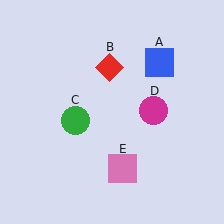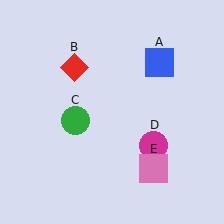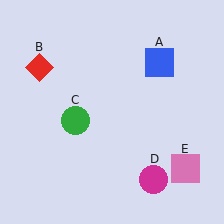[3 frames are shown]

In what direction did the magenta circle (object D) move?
The magenta circle (object D) moved down.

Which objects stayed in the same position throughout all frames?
Blue square (object A) and green circle (object C) remained stationary.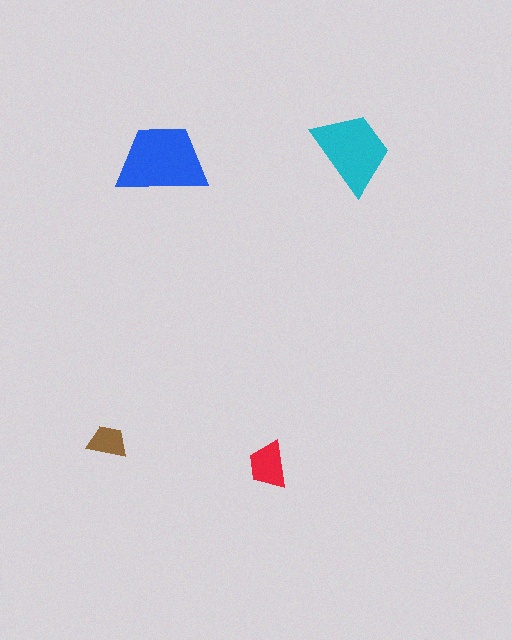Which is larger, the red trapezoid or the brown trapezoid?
The red one.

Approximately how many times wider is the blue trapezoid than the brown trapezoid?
About 2.5 times wider.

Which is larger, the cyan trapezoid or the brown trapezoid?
The cyan one.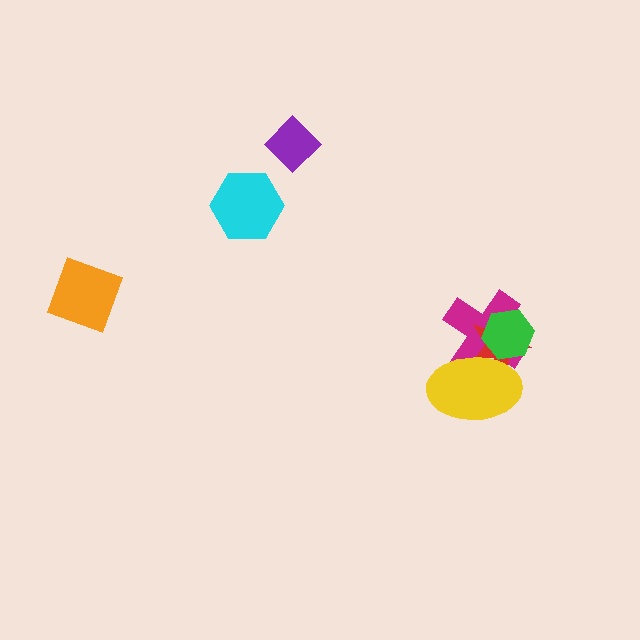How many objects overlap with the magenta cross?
3 objects overlap with the magenta cross.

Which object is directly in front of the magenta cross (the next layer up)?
The red star is directly in front of the magenta cross.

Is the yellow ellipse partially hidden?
Yes, it is partially covered by another shape.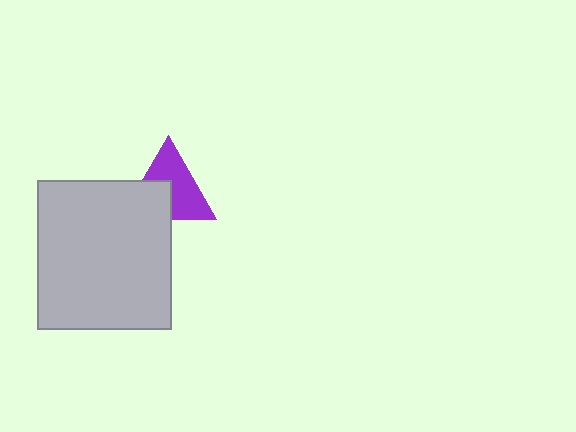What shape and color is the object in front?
The object in front is a light gray rectangle.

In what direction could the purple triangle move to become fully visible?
The purple triangle could move toward the upper-right. That would shift it out from behind the light gray rectangle entirely.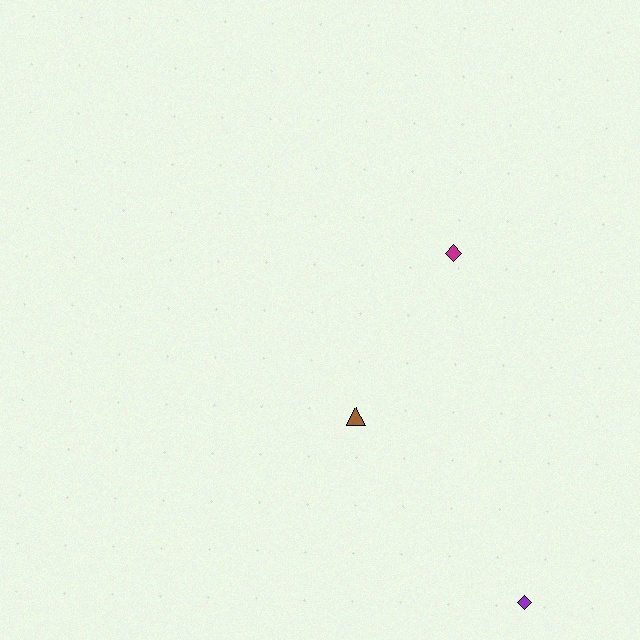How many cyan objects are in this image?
There are no cyan objects.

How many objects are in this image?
There are 3 objects.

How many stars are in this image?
There are no stars.